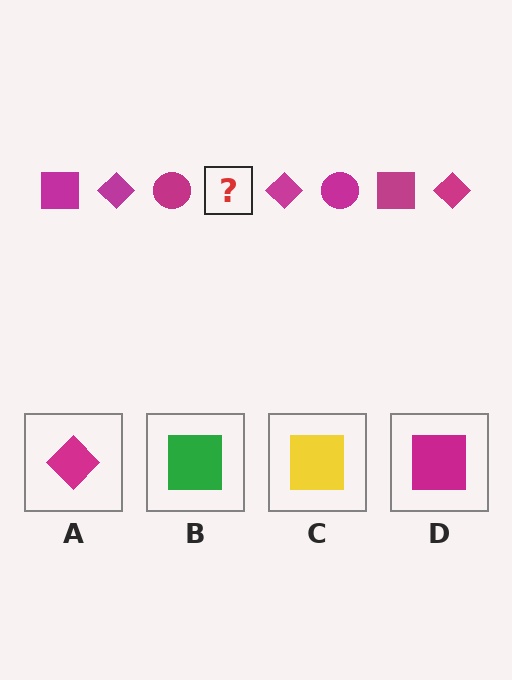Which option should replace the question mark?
Option D.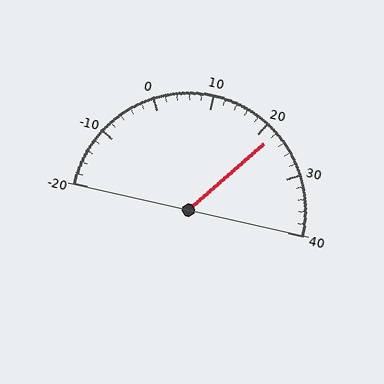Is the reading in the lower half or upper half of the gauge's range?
The reading is in the upper half of the range (-20 to 40).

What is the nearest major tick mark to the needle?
The nearest major tick mark is 20.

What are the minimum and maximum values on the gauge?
The gauge ranges from -20 to 40.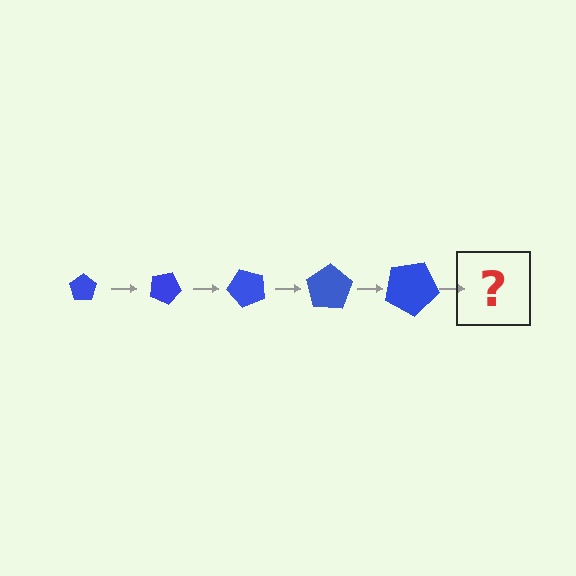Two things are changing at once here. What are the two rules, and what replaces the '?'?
The two rules are that the pentagon grows larger each step and it rotates 25 degrees each step. The '?' should be a pentagon, larger than the previous one and rotated 125 degrees from the start.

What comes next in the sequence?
The next element should be a pentagon, larger than the previous one and rotated 125 degrees from the start.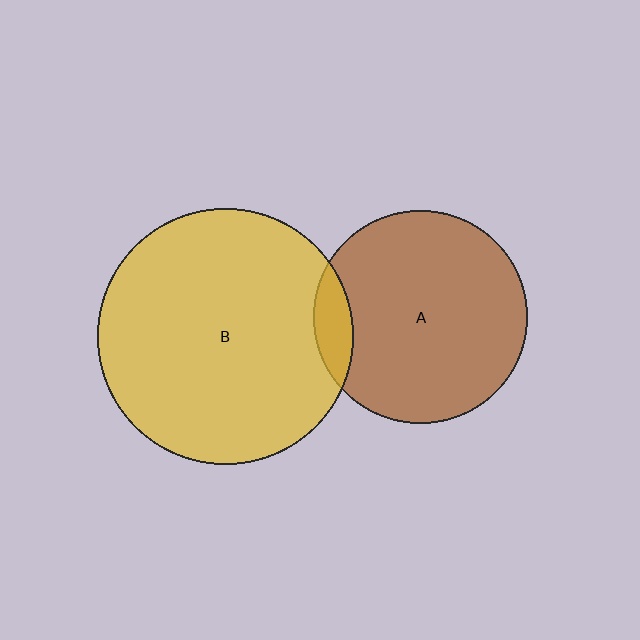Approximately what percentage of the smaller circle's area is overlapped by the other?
Approximately 10%.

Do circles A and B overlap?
Yes.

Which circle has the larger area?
Circle B (yellow).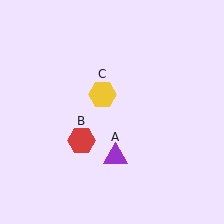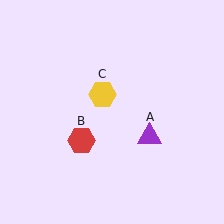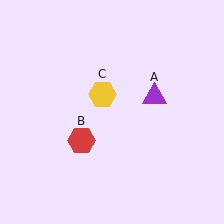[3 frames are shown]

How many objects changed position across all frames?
1 object changed position: purple triangle (object A).